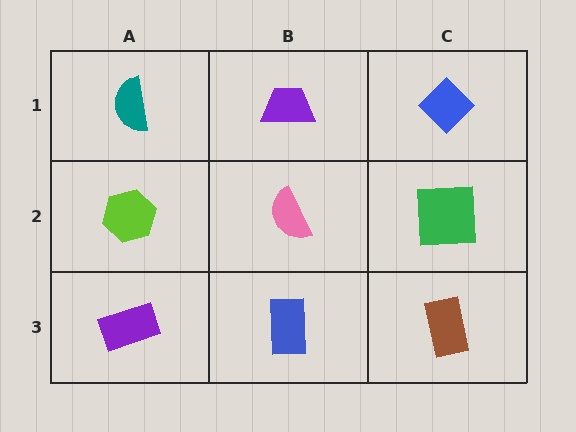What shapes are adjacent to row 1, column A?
A lime hexagon (row 2, column A), a purple trapezoid (row 1, column B).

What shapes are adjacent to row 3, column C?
A green square (row 2, column C), a blue rectangle (row 3, column B).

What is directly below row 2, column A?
A purple rectangle.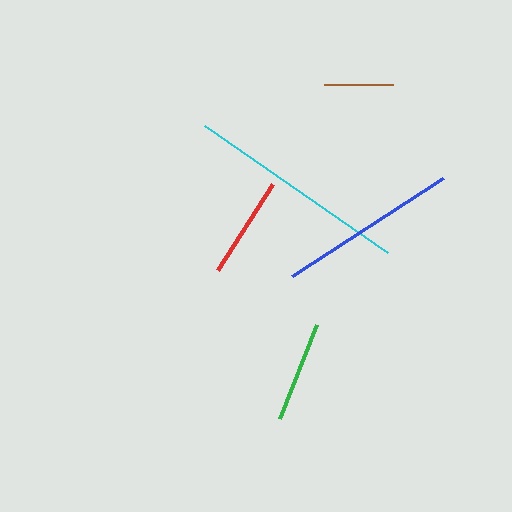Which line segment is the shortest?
The brown line is the shortest at approximately 70 pixels.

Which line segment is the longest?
The cyan line is the longest at approximately 223 pixels.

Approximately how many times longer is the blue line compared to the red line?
The blue line is approximately 1.8 times the length of the red line.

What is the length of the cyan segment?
The cyan segment is approximately 223 pixels long.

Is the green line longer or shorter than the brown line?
The green line is longer than the brown line.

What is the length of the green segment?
The green segment is approximately 101 pixels long.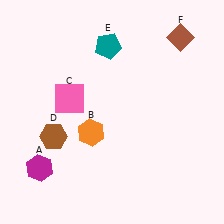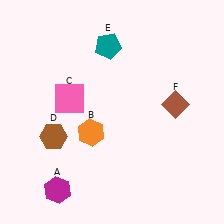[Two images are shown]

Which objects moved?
The objects that moved are: the magenta hexagon (A), the brown diamond (F).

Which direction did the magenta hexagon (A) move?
The magenta hexagon (A) moved down.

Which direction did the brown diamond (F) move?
The brown diamond (F) moved down.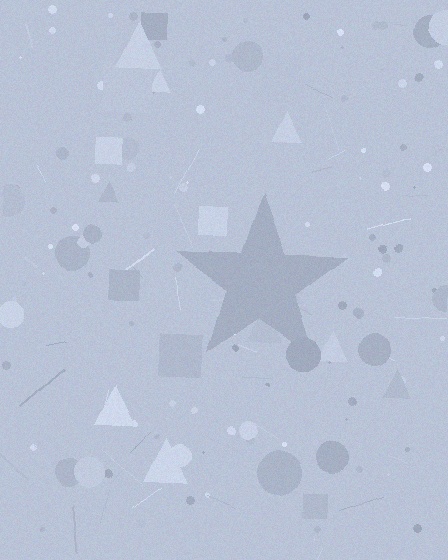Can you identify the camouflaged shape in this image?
The camouflaged shape is a star.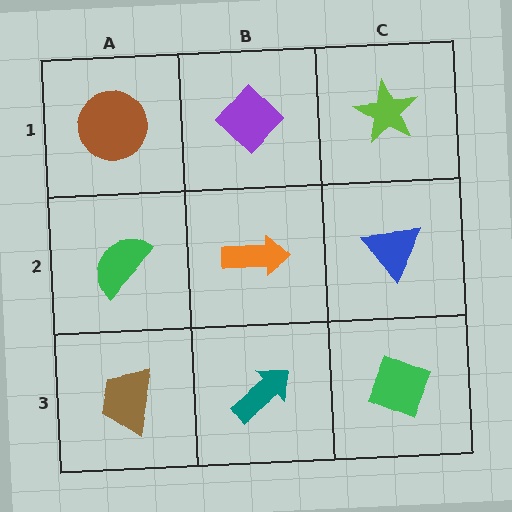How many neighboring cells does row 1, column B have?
3.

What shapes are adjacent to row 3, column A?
A green semicircle (row 2, column A), a teal arrow (row 3, column B).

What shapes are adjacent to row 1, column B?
An orange arrow (row 2, column B), a brown circle (row 1, column A), a lime star (row 1, column C).